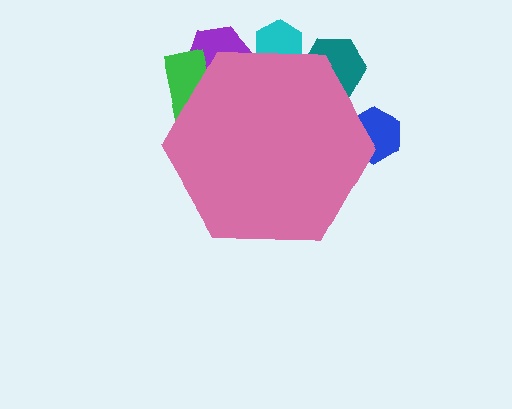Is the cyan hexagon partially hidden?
Yes, the cyan hexagon is partially hidden behind the pink hexagon.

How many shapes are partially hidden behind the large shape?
5 shapes are partially hidden.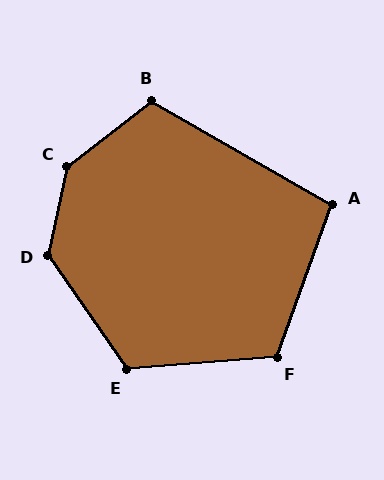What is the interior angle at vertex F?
Approximately 114 degrees (obtuse).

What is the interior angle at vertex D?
Approximately 133 degrees (obtuse).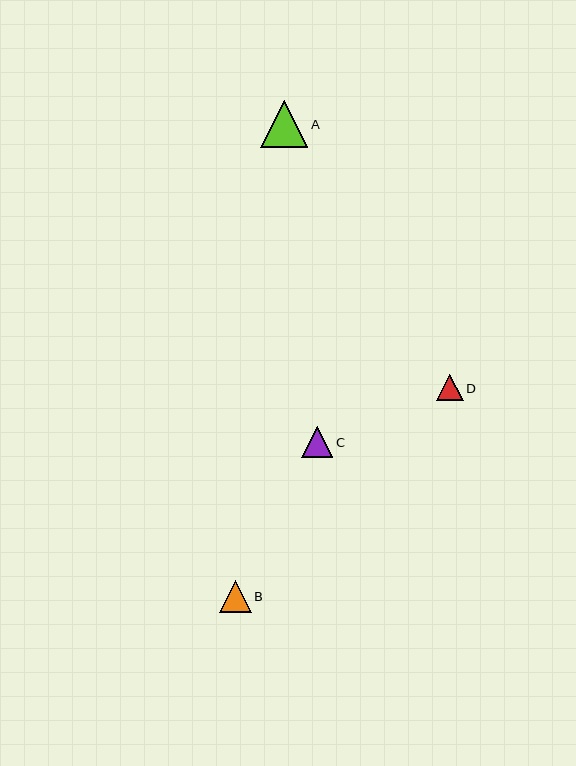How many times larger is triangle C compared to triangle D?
Triangle C is approximately 1.2 times the size of triangle D.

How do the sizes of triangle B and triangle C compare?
Triangle B and triangle C are approximately the same size.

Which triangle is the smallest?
Triangle D is the smallest with a size of approximately 27 pixels.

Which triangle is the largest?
Triangle A is the largest with a size of approximately 47 pixels.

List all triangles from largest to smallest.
From largest to smallest: A, B, C, D.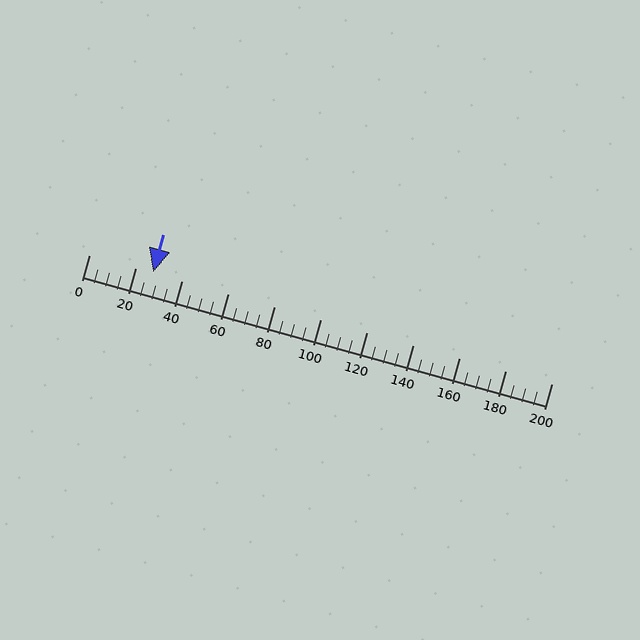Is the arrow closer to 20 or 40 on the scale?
The arrow is closer to 20.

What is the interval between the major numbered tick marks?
The major tick marks are spaced 20 units apart.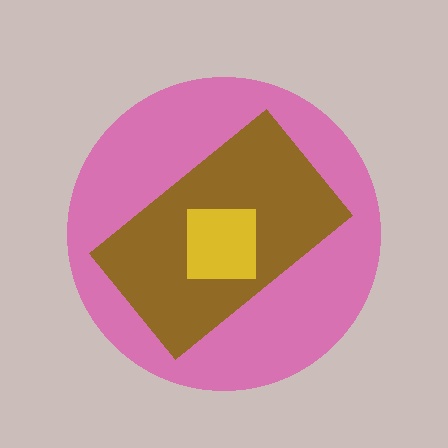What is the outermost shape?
The pink circle.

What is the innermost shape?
The yellow square.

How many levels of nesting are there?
3.